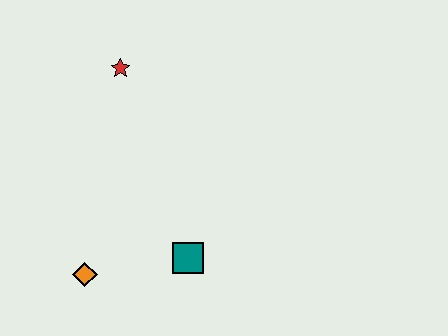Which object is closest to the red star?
The teal square is closest to the red star.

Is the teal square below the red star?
Yes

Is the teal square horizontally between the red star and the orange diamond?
No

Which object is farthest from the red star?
The orange diamond is farthest from the red star.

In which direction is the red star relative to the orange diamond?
The red star is above the orange diamond.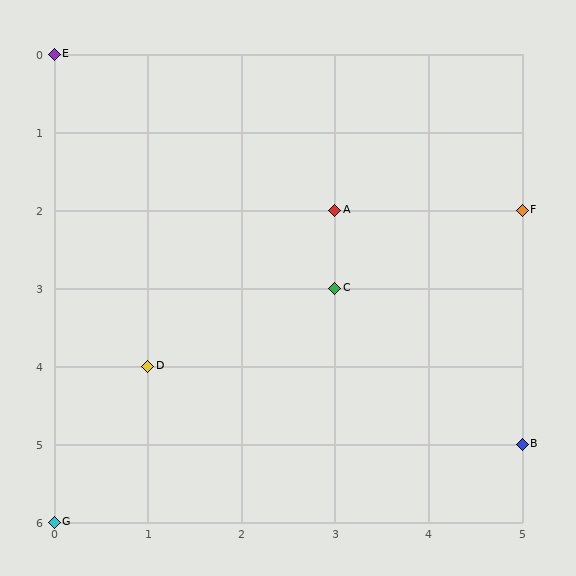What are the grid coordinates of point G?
Point G is at grid coordinates (0, 6).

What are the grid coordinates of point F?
Point F is at grid coordinates (5, 2).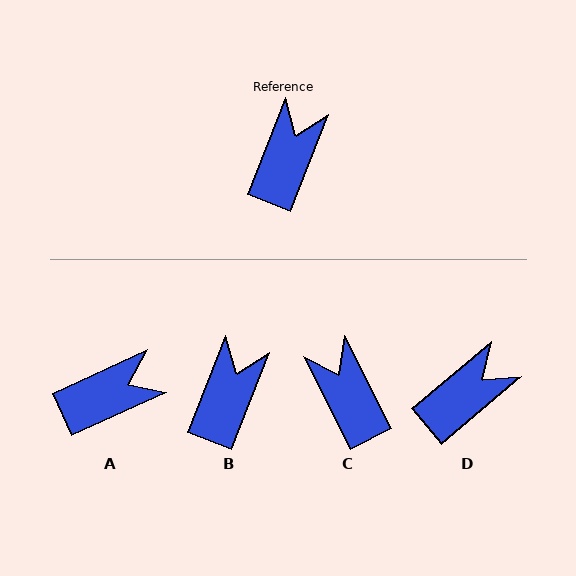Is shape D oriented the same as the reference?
No, it is off by about 28 degrees.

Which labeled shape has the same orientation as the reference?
B.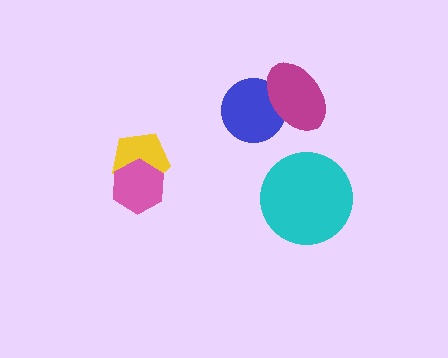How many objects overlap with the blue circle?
1 object overlaps with the blue circle.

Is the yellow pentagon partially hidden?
Yes, it is partially covered by another shape.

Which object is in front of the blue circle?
The magenta ellipse is in front of the blue circle.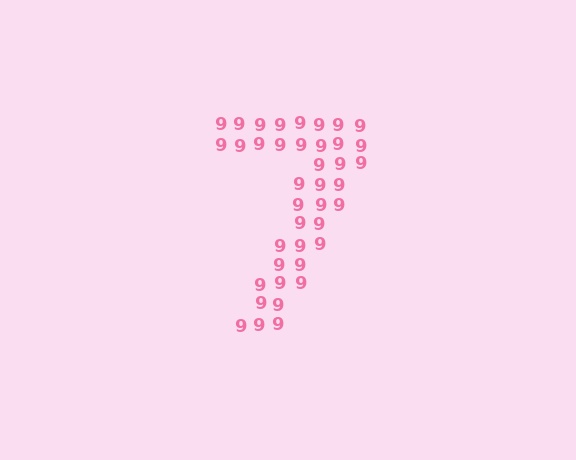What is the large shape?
The large shape is the digit 7.